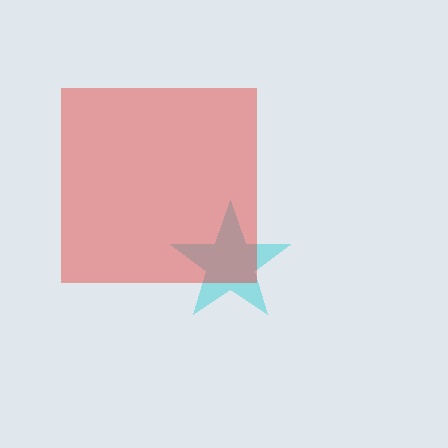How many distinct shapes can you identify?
There are 2 distinct shapes: a cyan star, a red square.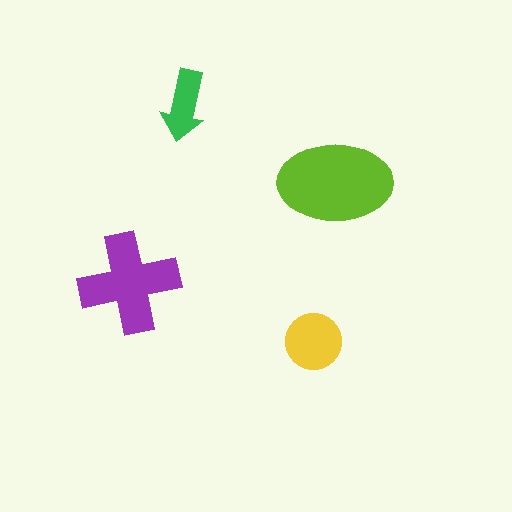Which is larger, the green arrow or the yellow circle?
The yellow circle.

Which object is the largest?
The lime ellipse.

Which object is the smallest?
The green arrow.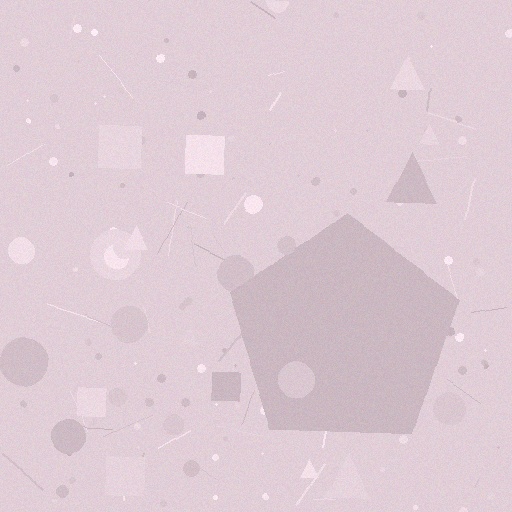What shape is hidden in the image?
A pentagon is hidden in the image.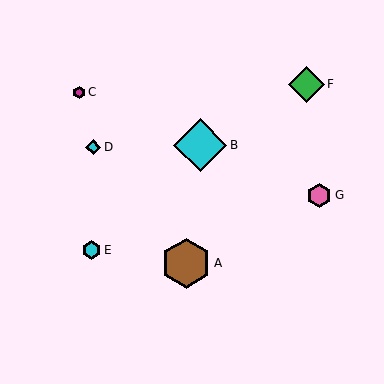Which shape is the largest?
The cyan diamond (labeled B) is the largest.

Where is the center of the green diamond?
The center of the green diamond is at (306, 84).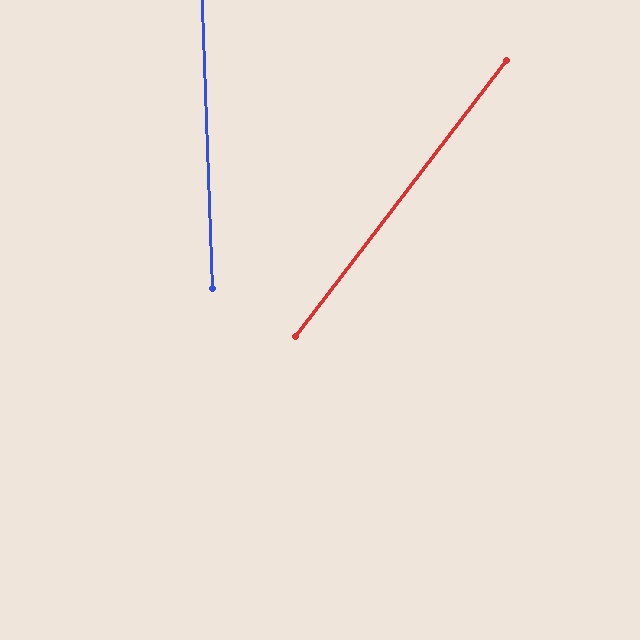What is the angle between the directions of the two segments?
Approximately 39 degrees.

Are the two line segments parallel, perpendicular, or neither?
Neither parallel nor perpendicular — they differ by about 39°.